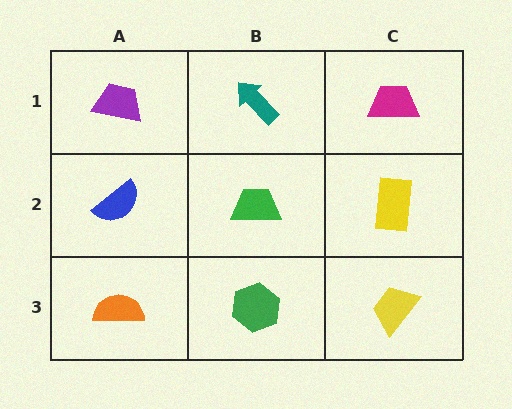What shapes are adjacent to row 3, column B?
A green trapezoid (row 2, column B), an orange semicircle (row 3, column A), a yellow trapezoid (row 3, column C).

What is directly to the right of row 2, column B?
A yellow rectangle.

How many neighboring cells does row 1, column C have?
2.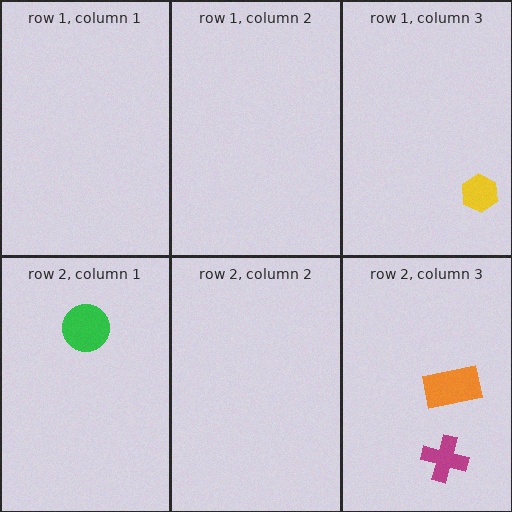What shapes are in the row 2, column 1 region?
The green circle.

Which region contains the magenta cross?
The row 2, column 3 region.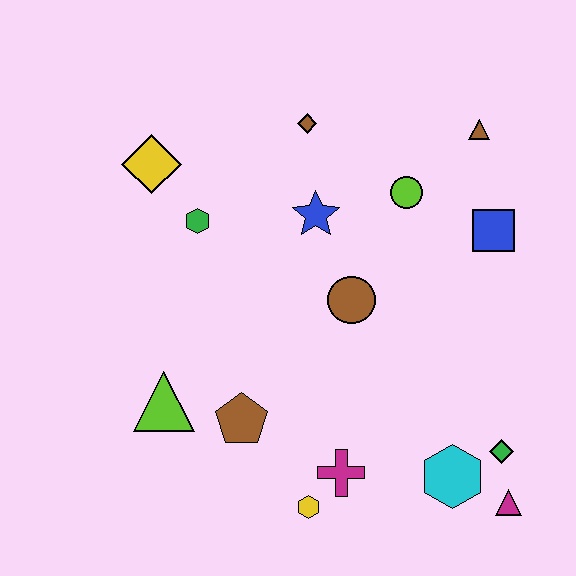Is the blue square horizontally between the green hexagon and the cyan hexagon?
No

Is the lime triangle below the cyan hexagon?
No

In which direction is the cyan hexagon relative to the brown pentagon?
The cyan hexagon is to the right of the brown pentagon.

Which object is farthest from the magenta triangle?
The yellow diamond is farthest from the magenta triangle.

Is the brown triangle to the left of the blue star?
No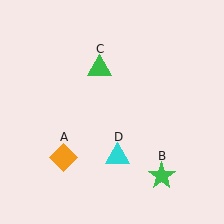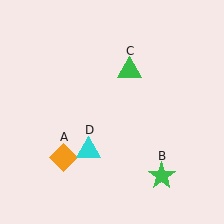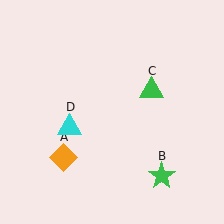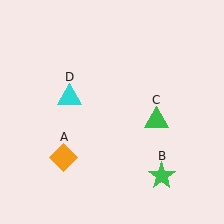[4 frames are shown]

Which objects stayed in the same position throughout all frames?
Orange diamond (object A) and green star (object B) remained stationary.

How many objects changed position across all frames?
2 objects changed position: green triangle (object C), cyan triangle (object D).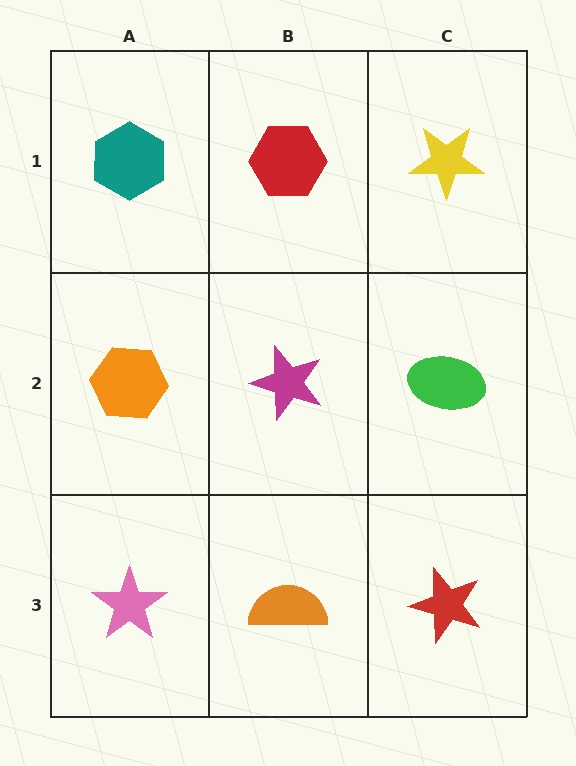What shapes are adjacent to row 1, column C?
A green ellipse (row 2, column C), a red hexagon (row 1, column B).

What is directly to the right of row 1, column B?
A yellow star.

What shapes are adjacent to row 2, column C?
A yellow star (row 1, column C), a red star (row 3, column C), a magenta star (row 2, column B).